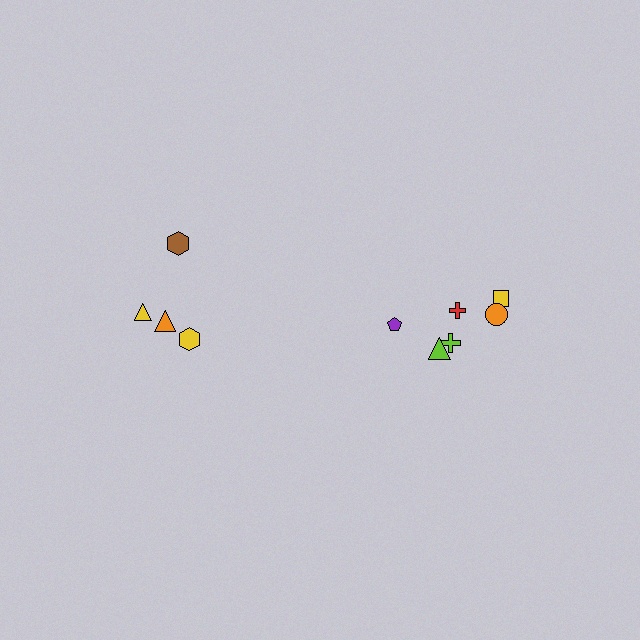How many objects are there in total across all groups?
There are 10 objects.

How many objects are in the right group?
There are 6 objects.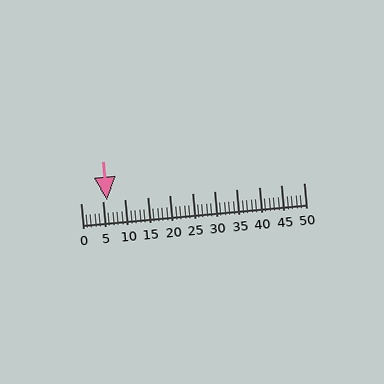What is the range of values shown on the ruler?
The ruler shows values from 0 to 50.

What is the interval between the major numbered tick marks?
The major tick marks are spaced 5 units apart.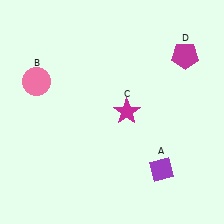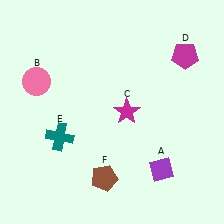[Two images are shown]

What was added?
A teal cross (E), a brown pentagon (F) were added in Image 2.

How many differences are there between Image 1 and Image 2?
There are 2 differences between the two images.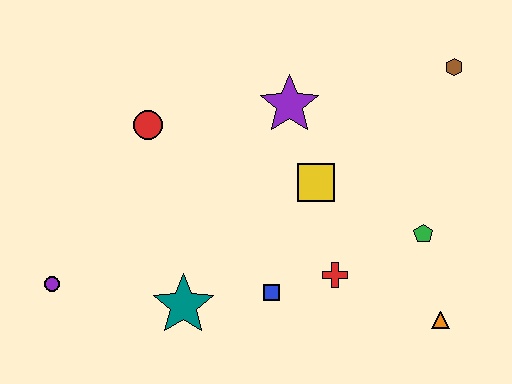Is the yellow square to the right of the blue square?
Yes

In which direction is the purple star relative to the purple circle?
The purple star is to the right of the purple circle.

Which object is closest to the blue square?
The red cross is closest to the blue square.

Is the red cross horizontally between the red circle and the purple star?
No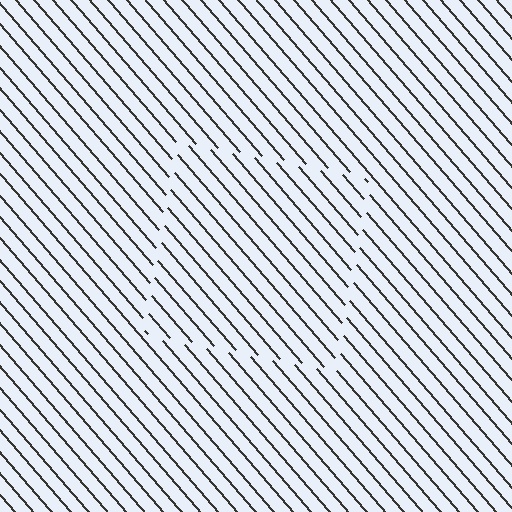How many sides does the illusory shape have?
4 sides — the line-ends trace a square.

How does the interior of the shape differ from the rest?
The interior of the shape contains the same grating, shifted by half a period — the contour is defined by the phase discontinuity where line-ends from the inner and outer gratings abut.